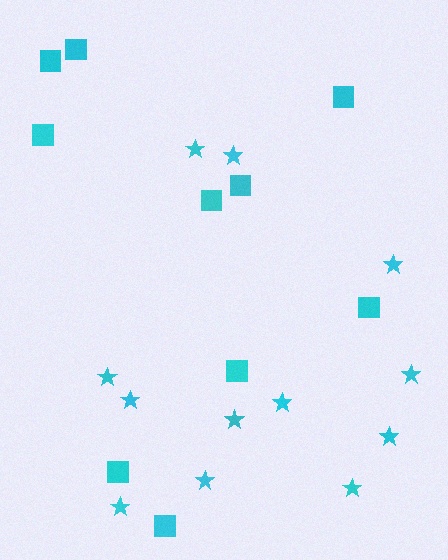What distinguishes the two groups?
There are 2 groups: one group of stars (12) and one group of squares (10).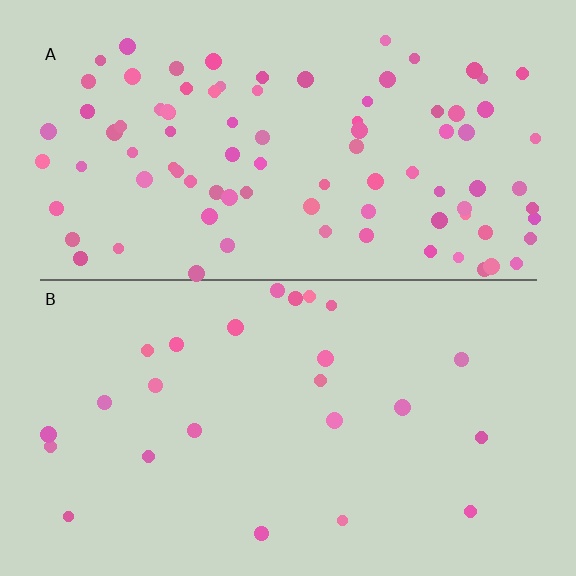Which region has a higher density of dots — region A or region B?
A (the top).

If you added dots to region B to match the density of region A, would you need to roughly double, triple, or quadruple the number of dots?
Approximately quadruple.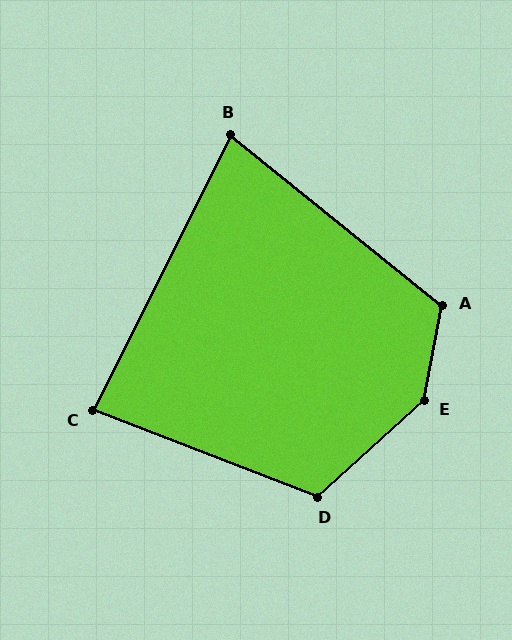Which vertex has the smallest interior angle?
B, at approximately 78 degrees.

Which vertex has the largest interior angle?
E, at approximately 142 degrees.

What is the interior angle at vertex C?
Approximately 84 degrees (acute).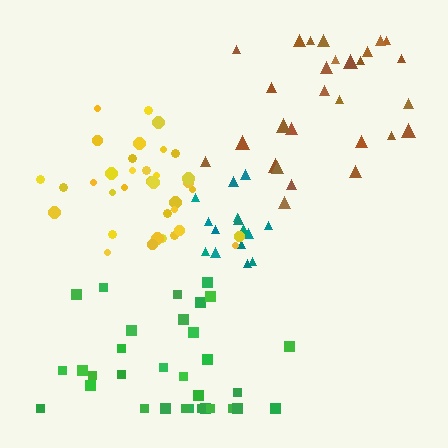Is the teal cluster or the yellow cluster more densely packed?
Teal.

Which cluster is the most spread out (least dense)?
Green.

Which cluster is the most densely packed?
Teal.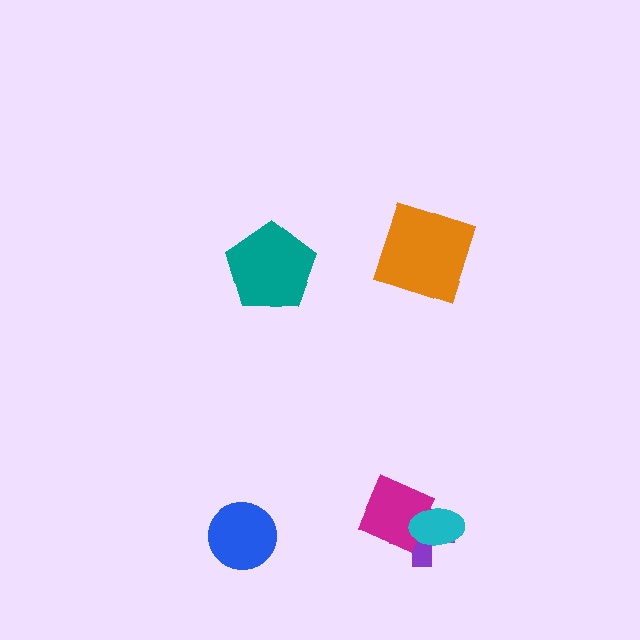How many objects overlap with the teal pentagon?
0 objects overlap with the teal pentagon.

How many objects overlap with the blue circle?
0 objects overlap with the blue circle.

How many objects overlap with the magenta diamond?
2 objects overlap with the magenta diamond.